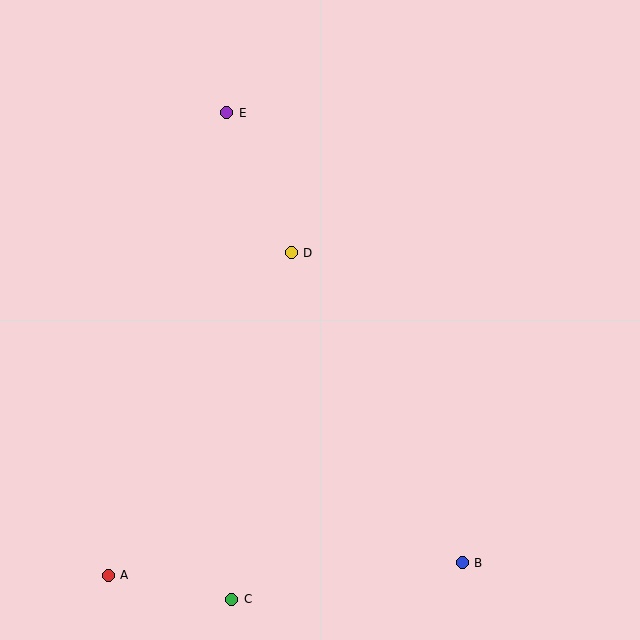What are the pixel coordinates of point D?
Point D is at (291, 253).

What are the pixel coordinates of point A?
Point A is at (108, 575).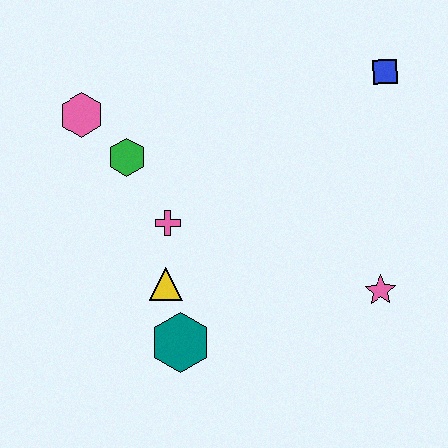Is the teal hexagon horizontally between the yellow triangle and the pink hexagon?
No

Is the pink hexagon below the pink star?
No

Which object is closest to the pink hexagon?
The green hexagon is closest to the pink hexagon.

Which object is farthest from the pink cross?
The blue square is farthest from the pink cross.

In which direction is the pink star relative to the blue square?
The pink star is below the blue square.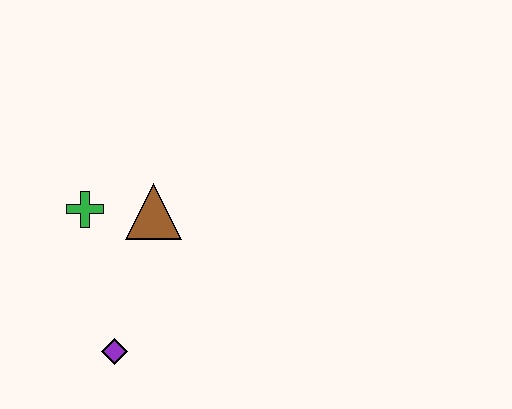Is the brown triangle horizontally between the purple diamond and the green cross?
No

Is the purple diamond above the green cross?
No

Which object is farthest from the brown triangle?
The purple diamond is farthest from the brown triangle.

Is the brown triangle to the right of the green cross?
Yes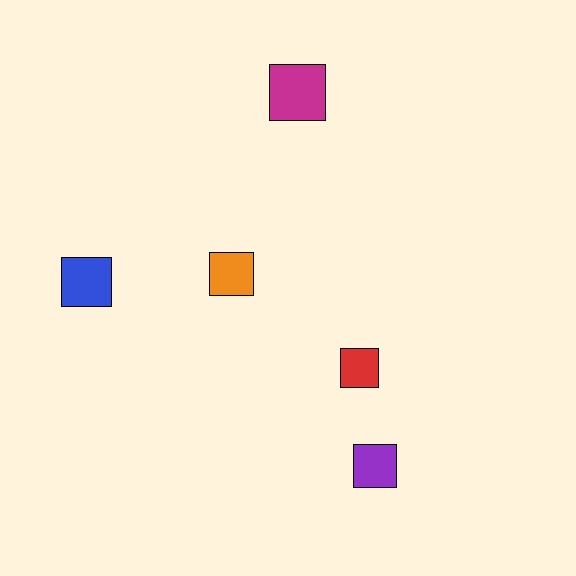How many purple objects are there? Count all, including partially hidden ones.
There is 1 purple object.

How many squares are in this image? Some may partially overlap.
There are 5 squares.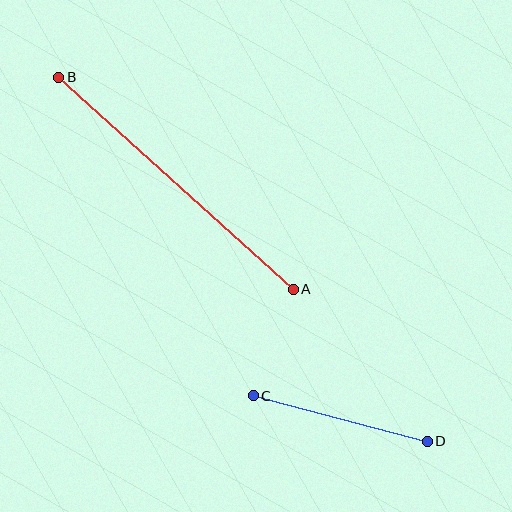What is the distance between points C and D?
The distance is approximately 180 pixels.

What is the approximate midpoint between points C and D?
The midpoint is at approximately (340, 419) pixels.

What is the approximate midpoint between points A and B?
The midpoint is at approximately (176, 183) pixels.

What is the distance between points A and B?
The distance is approximately 316 pixels.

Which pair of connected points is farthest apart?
Points A and B are farthest apart.